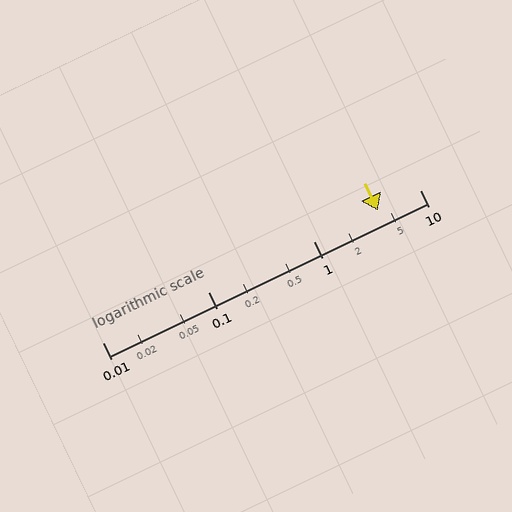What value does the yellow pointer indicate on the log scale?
The pointer indicates approximately 4.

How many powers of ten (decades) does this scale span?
The scale spans 3 decades, from 0.01 to 10.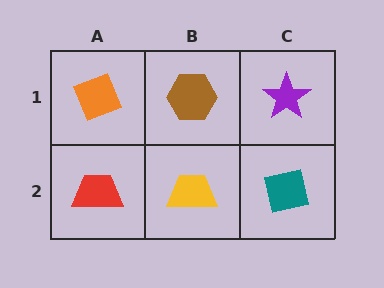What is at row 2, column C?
A teal square.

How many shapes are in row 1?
3 shapes.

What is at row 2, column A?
A red trapezoid.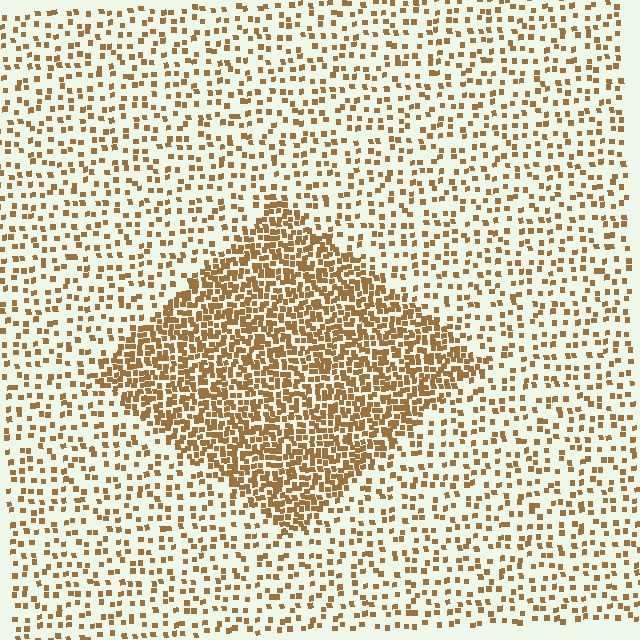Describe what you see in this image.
The image contains small brown elements arranged at two different densities. A diamond-shaped region is visible where the elements are more densely packed than the surrounding area.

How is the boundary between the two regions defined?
The boundary is defined by a change in element density (approximately 2.7x ratio). All elements are the same color, size, and shape.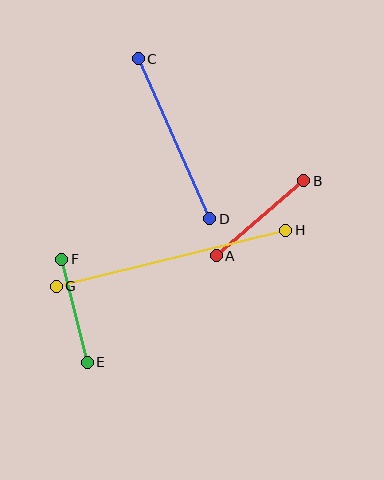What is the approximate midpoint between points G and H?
The midpoint is at approximately (171, 258) pixels.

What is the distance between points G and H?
The distance is approximately 236 pixels.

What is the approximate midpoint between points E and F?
The midpoint is at approximately (75, 311) pixels.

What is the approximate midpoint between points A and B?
The midpoint is at approximately (260, 218) pixels.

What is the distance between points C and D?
The distance is approximately 175 pixels.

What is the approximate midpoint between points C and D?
The midpoint is at approximately (174, 139) pixels.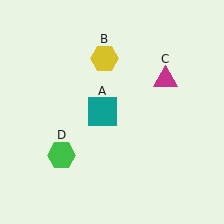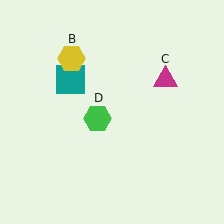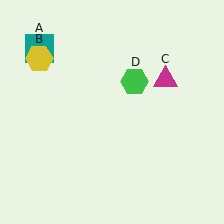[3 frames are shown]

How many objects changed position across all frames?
3 objects changed position: teal square (object A), yellow hexagon (object B), green hexagon (object D).